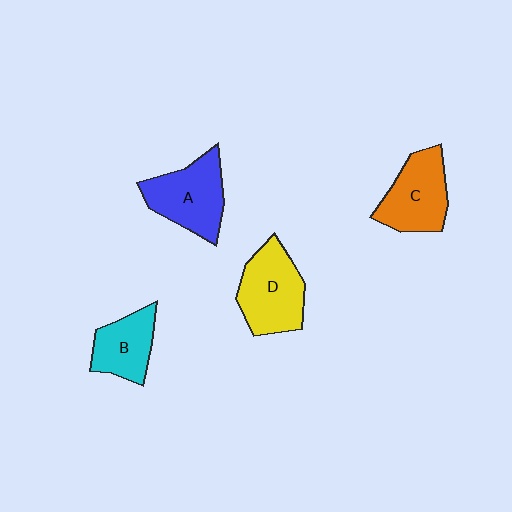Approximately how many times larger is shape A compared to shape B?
Approximately 1.4 times.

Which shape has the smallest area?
Shape B (cyan).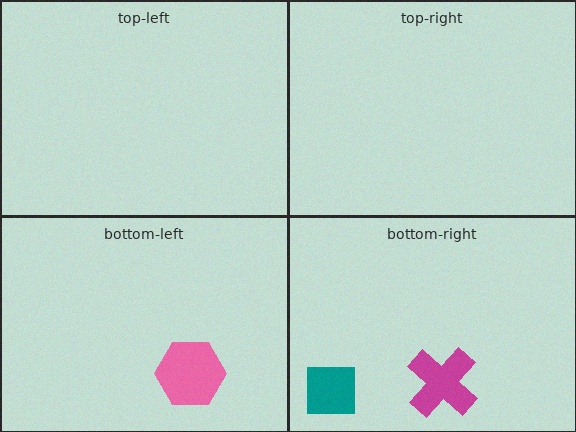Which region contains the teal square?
The bottom-right region.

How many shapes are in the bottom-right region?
2.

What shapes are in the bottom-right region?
The magenta cross, the teal square.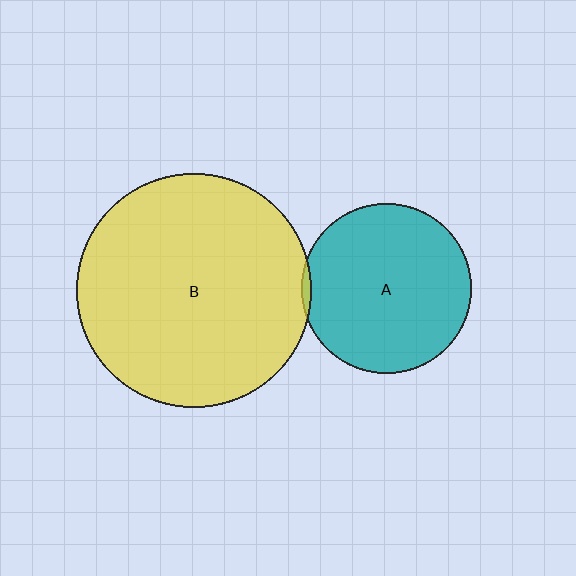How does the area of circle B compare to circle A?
Approximately 1.9 times.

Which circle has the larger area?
Circle B (yellow).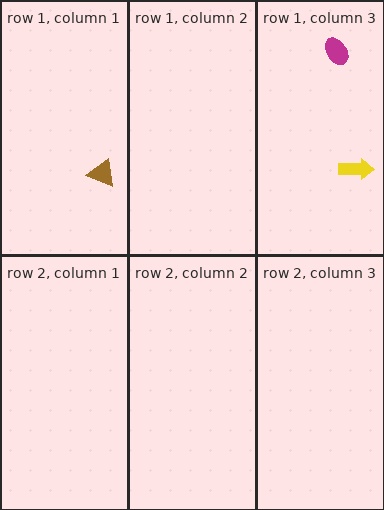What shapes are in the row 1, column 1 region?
The brown triangle.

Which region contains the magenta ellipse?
The row 1, column 3 region.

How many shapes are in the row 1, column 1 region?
1.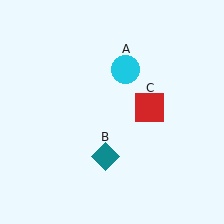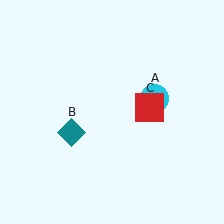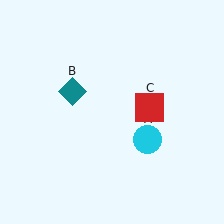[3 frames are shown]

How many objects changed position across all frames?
2 objects changed position: cyan circle (object A), teal diamond (object B).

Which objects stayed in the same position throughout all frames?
Red square (object C) remained stationary.